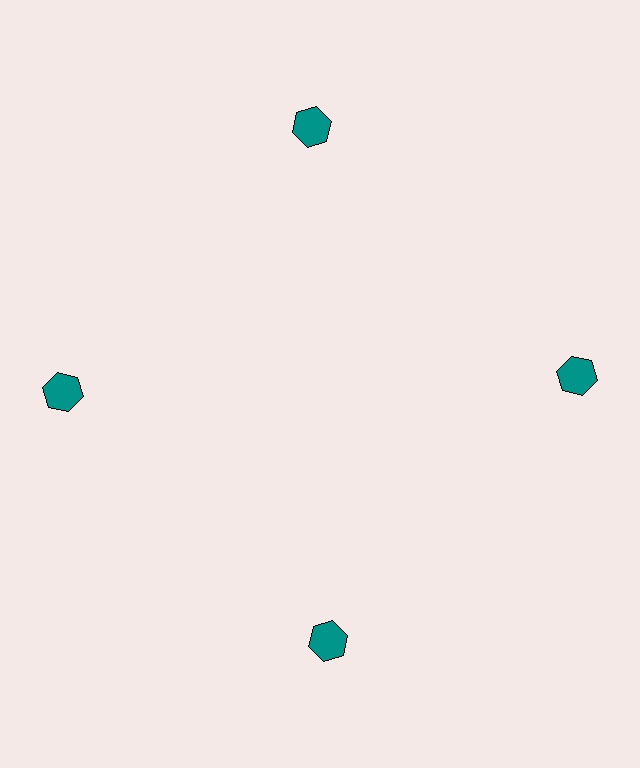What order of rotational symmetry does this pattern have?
This pattern has 4-fold rotational symmetry.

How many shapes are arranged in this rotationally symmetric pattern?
There are 4 shapes, arranged in 4 groups of 1.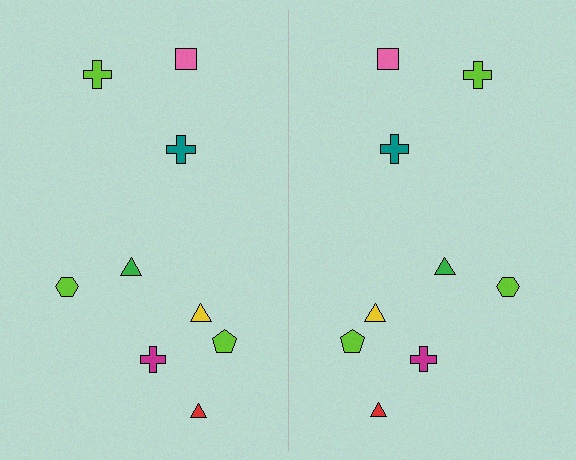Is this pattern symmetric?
Yes, this pattern has bilateral (reflection) symmetry.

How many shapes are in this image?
There are 18 shapes in this image.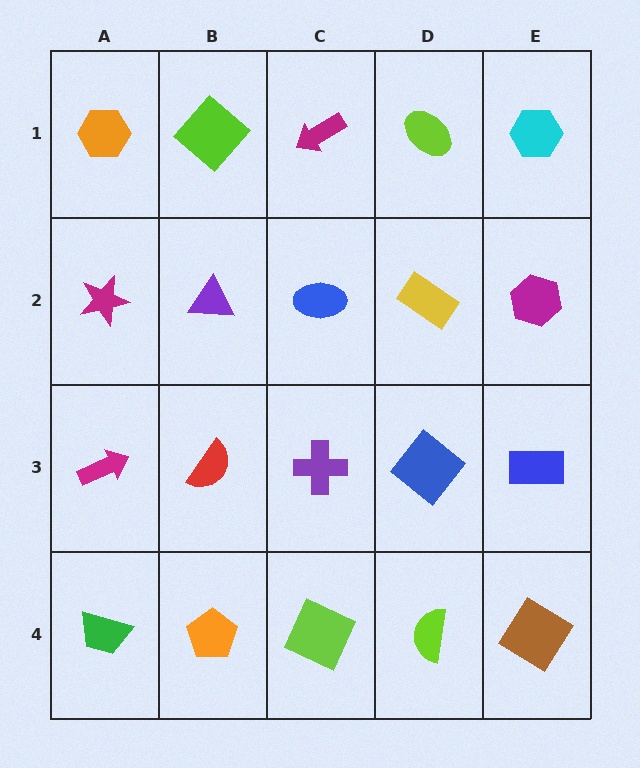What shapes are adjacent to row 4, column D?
A blue diamond (row 3, column D), a lime square (row 4, column C), a brown diamond (row 4, column E).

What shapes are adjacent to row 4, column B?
A red semicircle (row 3, column B), a green trapezoid (row 4, column A), a lime square (row 4, column C).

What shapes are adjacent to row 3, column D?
A yellow rectangle (row 2, column D), a lime semicircle (row 4, column D), a purple cross (row 3, column C), a blue rectangle (row 3, column E).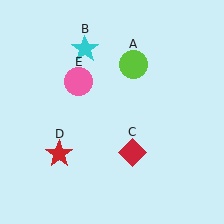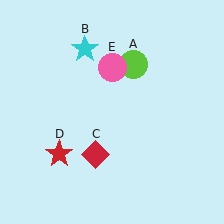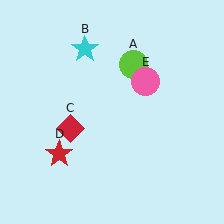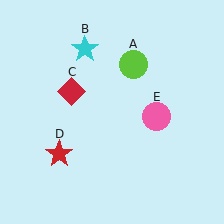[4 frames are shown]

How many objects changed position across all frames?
2 objects changed position: red diamond (object C), pink circle (object E).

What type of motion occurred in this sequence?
The red diamond (object C), pink circle (object E) rotated clockwise around the center of the scene.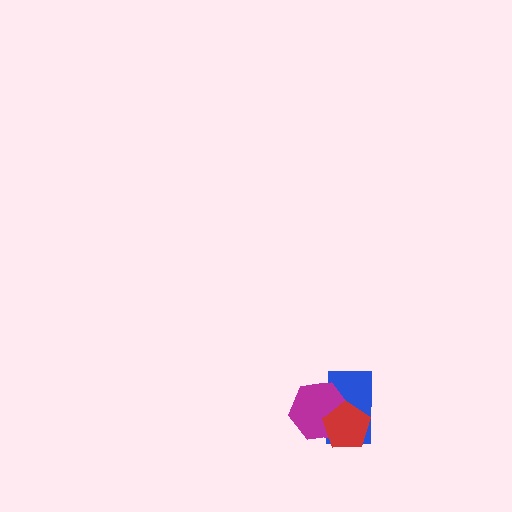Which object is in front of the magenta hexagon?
The red pentagon is in front of the magenta hexagon.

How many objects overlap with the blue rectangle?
2 objects overlap with the blue rectangle.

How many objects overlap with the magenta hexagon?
2 objects overlap with the magenta hexagon.